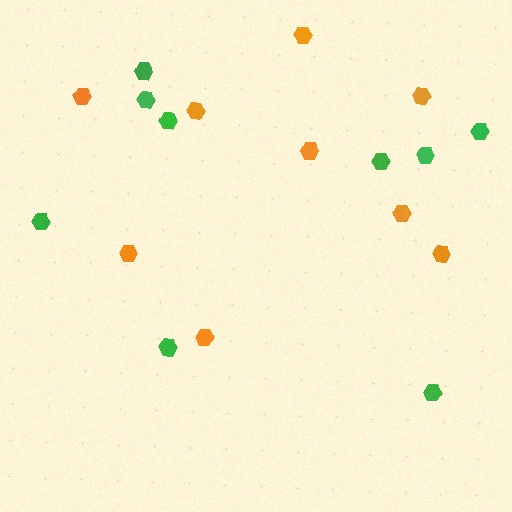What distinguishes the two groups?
There are 2 groups: one group of orange hexagons (9) and one group of green hexagons (9).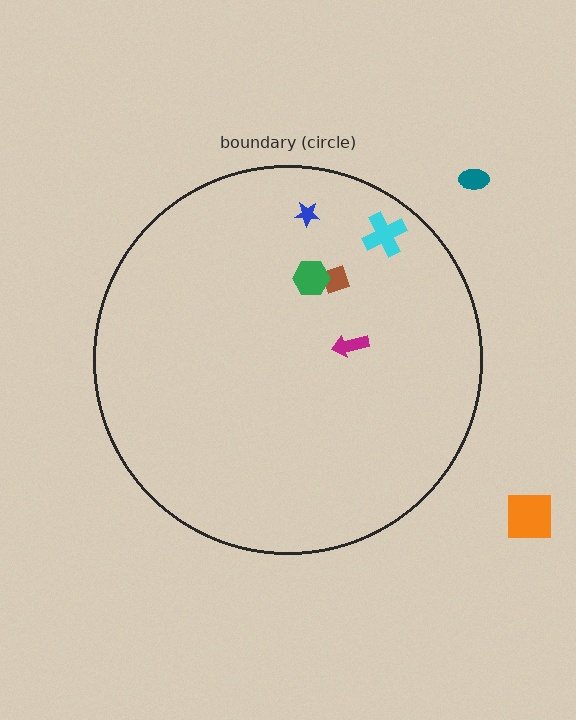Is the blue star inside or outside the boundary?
Inside.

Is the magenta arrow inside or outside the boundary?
Inside.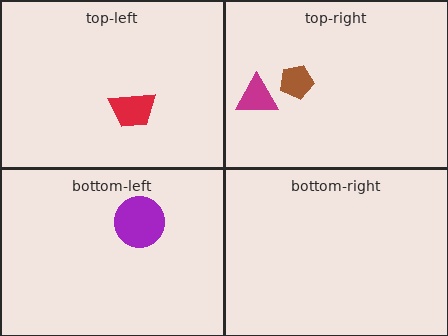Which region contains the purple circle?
The bottom-left region.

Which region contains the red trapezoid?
The top-left region.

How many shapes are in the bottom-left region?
1.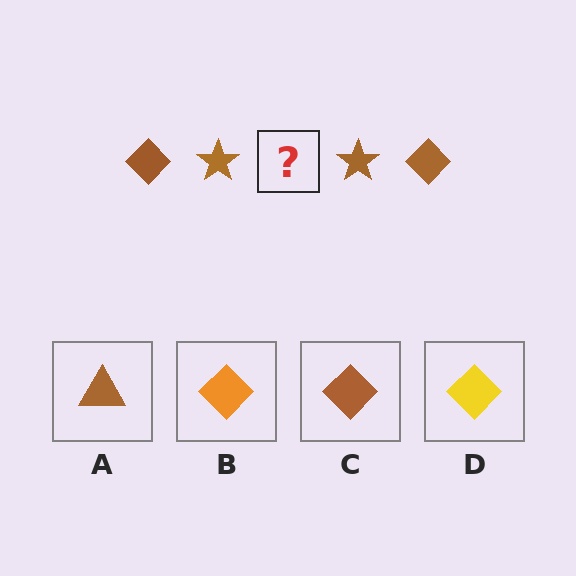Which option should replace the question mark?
Option C.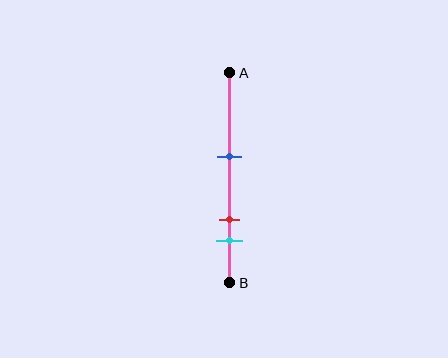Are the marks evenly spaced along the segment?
No, the marks are not evenly spaced.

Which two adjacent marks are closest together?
The red and cyan marks are the closest adjacent pair.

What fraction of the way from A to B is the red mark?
The red mark is approximately 70% (0.7) of the way from A to B.